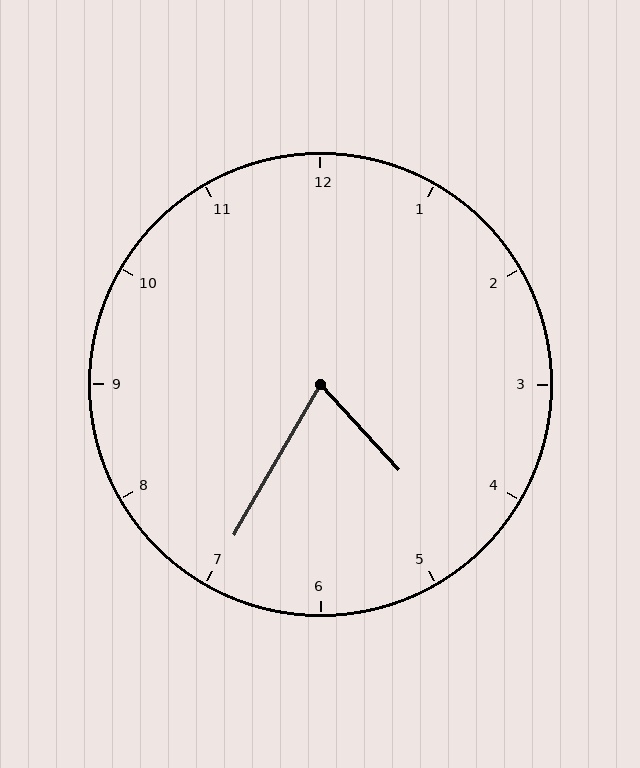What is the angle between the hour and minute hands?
Approximately 72 degrees.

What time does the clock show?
4:35.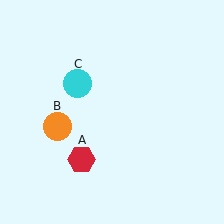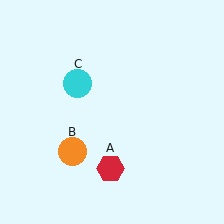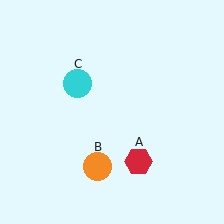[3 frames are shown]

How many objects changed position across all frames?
2 objects changed position: red hexagon (object A), orange circle (object B).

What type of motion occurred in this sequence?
The red hexagon (object A), orange circle (object B) rotated counterclockwise around the center of the scene.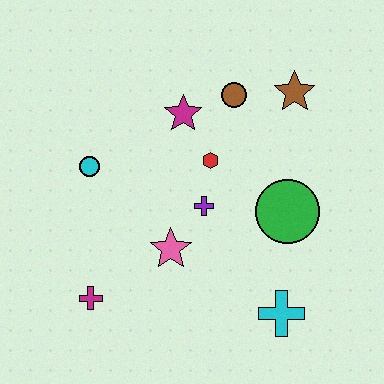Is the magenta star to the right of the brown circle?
No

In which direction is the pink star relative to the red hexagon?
The pink star is below the red hexagon.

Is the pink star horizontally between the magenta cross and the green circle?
Yes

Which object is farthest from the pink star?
The brown star is farthest from the pink star.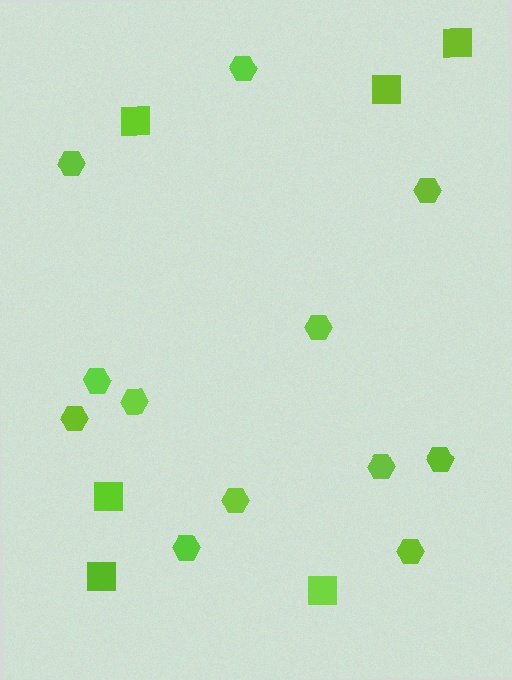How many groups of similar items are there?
There are 2 groups: one group of squares (6) and one group of hexagons (12).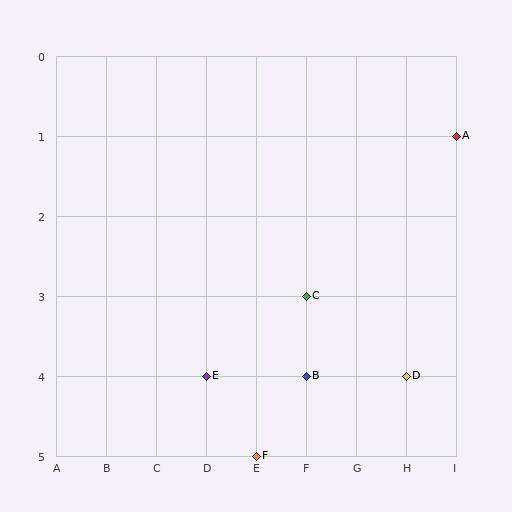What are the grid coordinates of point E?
Point E is at grid coordinates (D, 4).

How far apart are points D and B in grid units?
Points D and B are 2 columns apart.